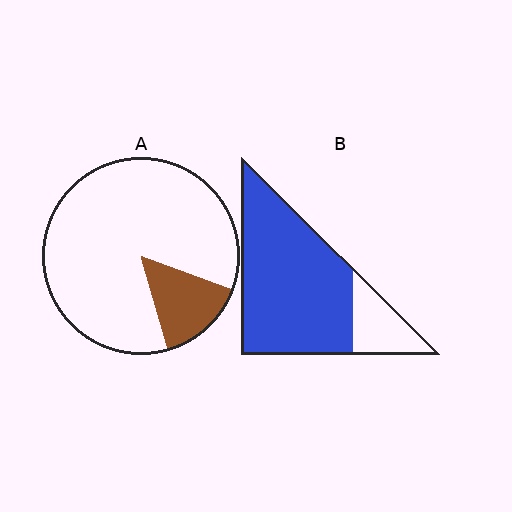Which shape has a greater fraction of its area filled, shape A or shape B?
Shape B.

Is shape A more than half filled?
No.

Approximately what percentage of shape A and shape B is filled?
A is approximately 15% and B is approximately 80%.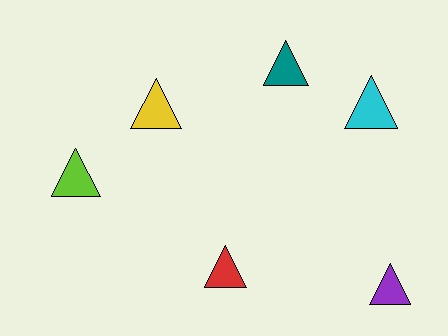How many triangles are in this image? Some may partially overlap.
There are 6 triangles.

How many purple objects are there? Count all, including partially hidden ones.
There is 1 purple object.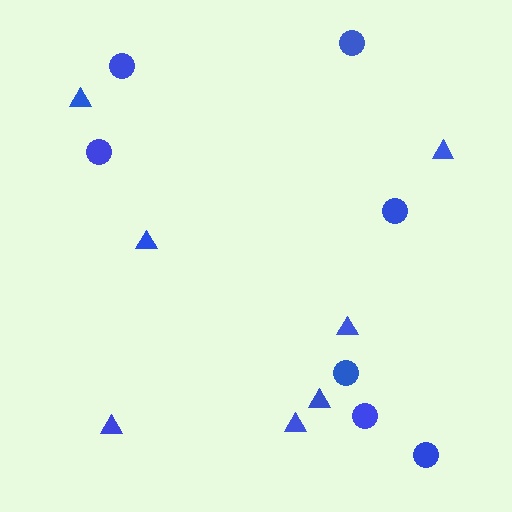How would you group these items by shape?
There are 2 groups: one group of circles (7) and one group of triangles (7).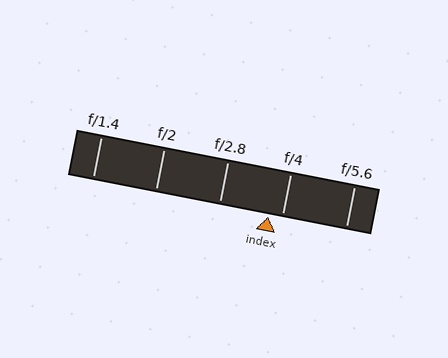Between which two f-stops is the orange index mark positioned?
The index mark is between f/2.8 and f/4.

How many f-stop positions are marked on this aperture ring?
There are 5 f-stop positions marked.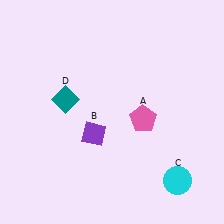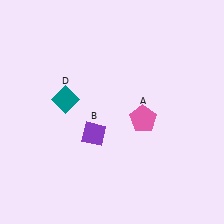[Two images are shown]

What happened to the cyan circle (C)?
The cyan circle (C) was removed in Image 2. It was in the bottom-right area of Image 1.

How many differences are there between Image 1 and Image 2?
There is 1 difference between the two images.